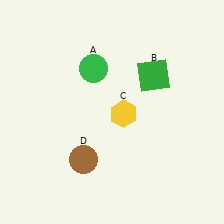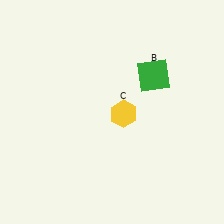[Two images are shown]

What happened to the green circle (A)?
The green circle (A) was removed in Image 2. It was in the top-left area of Image 1.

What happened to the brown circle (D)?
The brown circle (D) was removed in Image 2. It was in the bottom-left area of Image 1.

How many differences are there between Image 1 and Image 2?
There are 2 differences between the two images.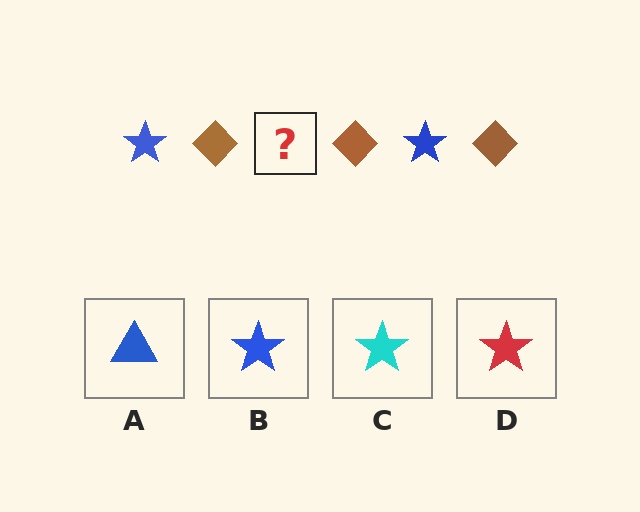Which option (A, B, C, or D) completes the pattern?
B.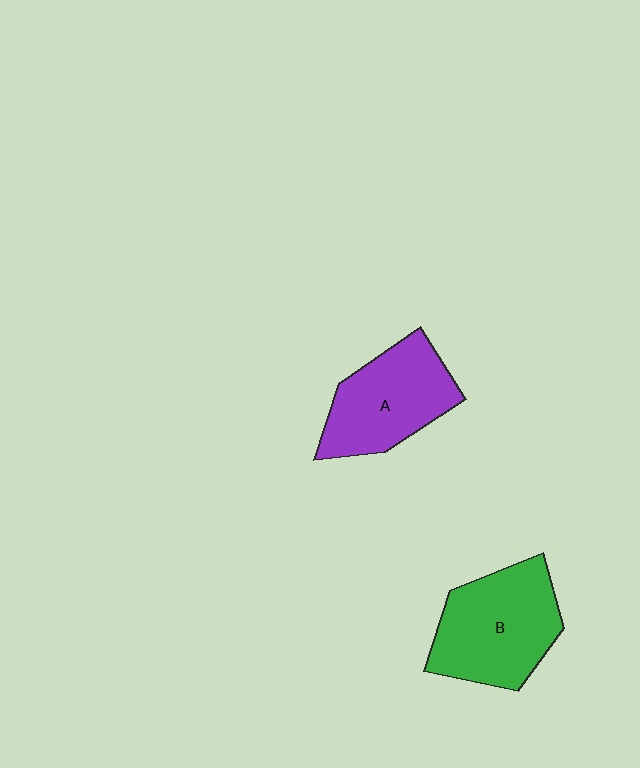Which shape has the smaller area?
Shape A (purple).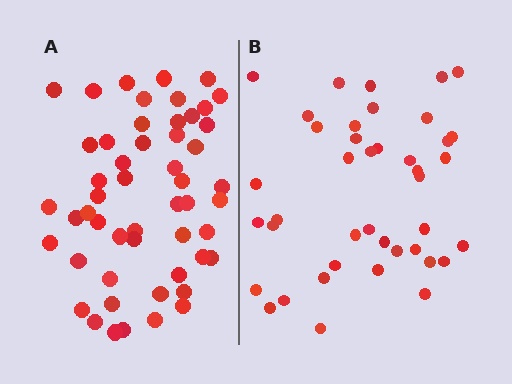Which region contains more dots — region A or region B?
Region A (the left region) has more dots.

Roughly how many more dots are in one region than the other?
Region A has roughly 12 or so more dots than region B.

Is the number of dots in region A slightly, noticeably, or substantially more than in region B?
Region A has noticeably more, but not dramatically so. The ratio is roughly 1.3 to 1.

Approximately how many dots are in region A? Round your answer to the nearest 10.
About 50 dots. (The exact count is 52, which rounds to 50.)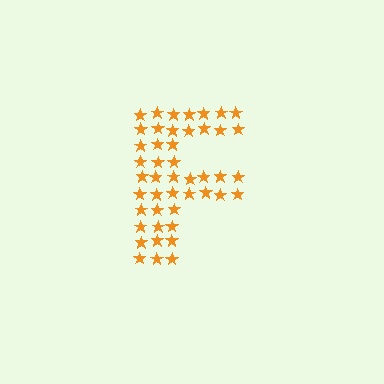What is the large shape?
The large shape is the letter F.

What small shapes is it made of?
It is made of small stars.